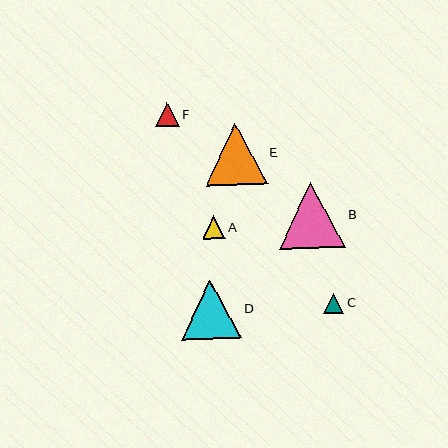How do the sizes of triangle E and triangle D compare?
Triangle E and triangle D are approximately the same size.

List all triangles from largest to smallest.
From largest to smallest: B, E, D, F, A, C.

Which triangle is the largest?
Triangle B is the largest with a size of approximately 67 pixels.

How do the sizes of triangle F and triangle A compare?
Triangle F and triangle A are approximately the same size.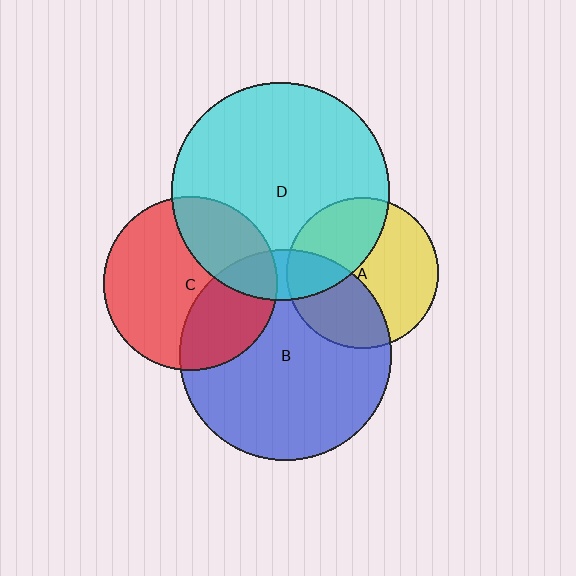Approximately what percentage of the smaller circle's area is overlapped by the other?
Approximately 35%.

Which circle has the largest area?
Circle D (cyan).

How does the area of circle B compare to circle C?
Approximately 1.5 times.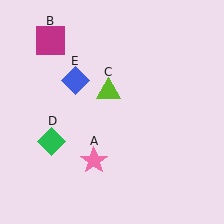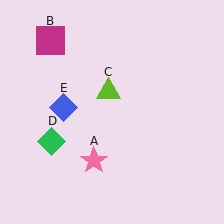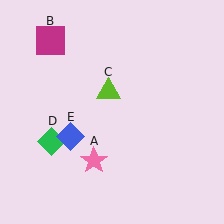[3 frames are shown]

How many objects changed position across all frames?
1 object changed position: blue diamond (object E).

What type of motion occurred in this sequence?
The blue diamond (object E) rotated counterclockwise around the center of the scene.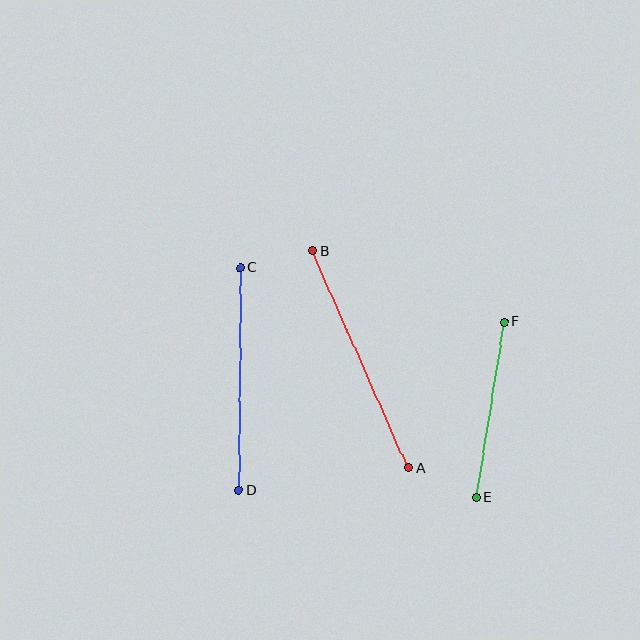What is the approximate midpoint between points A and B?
The midpoint is at approximately (360, 359) pixels.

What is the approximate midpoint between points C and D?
The midpoint is at approximately (240, 379) pixels.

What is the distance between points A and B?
The distance is approximately 238 pixels.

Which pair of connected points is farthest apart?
Points A and B are farthest apart.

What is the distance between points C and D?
The distance is approximately 223 pixels.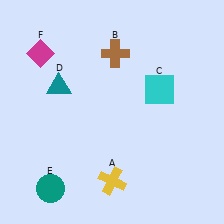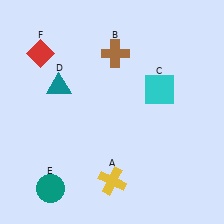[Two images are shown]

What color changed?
The diamond (F) changed from magenta in Image 1 to red in Image 2.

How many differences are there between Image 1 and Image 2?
There is 1 difference between the two images.